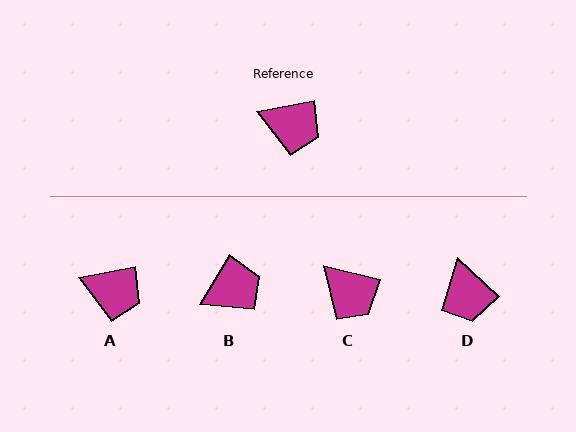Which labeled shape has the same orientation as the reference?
A.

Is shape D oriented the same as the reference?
No, it is off by about 53 degrees.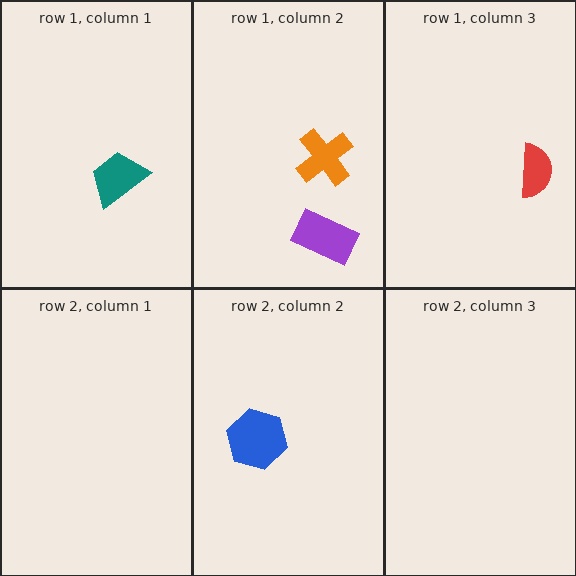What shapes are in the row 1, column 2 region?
The orange cross, the purple rectangle.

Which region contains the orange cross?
The row 1, column 2 region.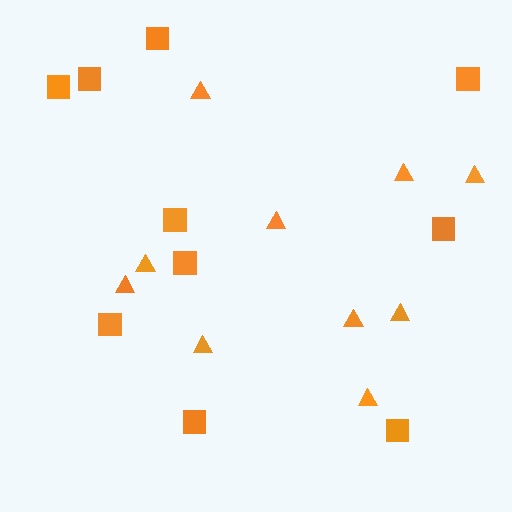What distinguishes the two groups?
There are 2 groups: one group of triangles (10) and one group of squares (10).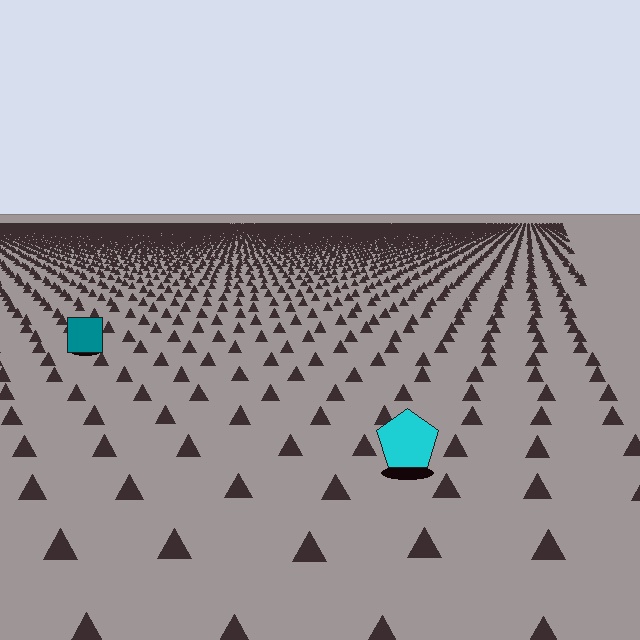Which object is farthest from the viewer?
The teal square is farthest from the viewer. It appears smaller and the ground texture around it is denser.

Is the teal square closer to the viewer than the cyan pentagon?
No. The cyan pentagon is closer — you can tell from the texture gradient: the ground texture is coarser near it.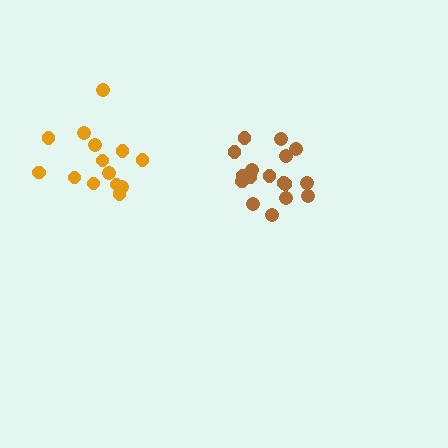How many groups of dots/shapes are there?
There are 2 groups.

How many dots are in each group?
Group 1: 17 dots, Group 2: 14 dots (31 total).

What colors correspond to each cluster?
The clusters are colored: brown, orange.